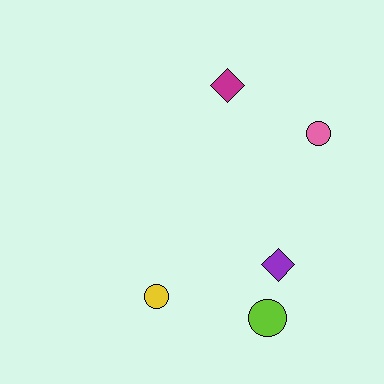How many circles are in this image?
There are 3 circles.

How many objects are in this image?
There are 5 objects.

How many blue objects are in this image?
There are no blue objects.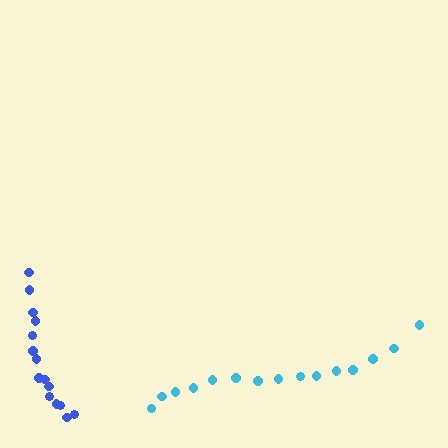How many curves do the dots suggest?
There are 2 distinct paths.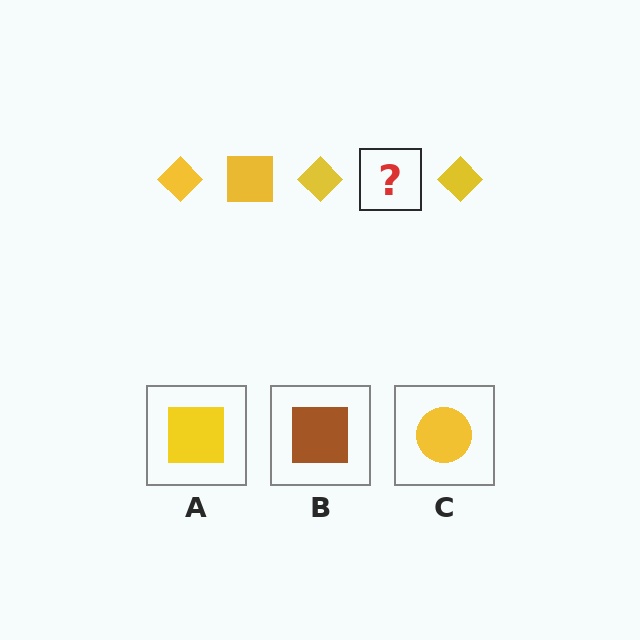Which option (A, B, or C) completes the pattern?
A.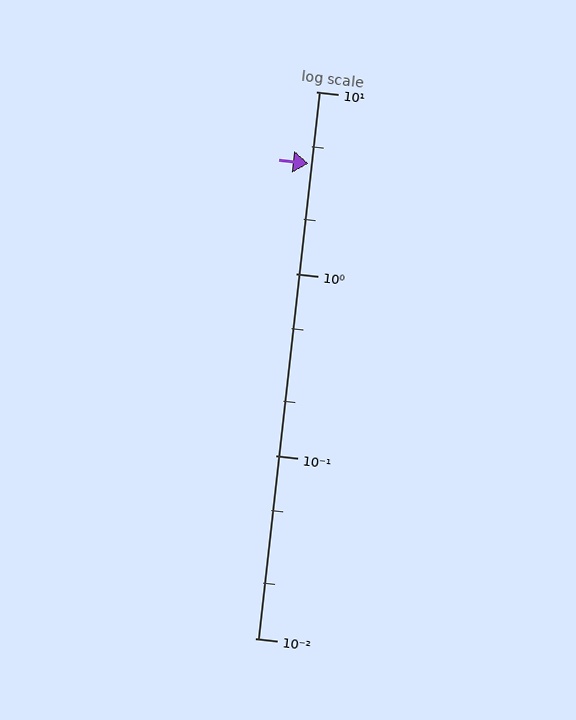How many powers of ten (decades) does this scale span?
The scale spans 3 decades, from 0.01 to 10.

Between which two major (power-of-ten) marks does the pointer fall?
The pointer is between 1 and 10.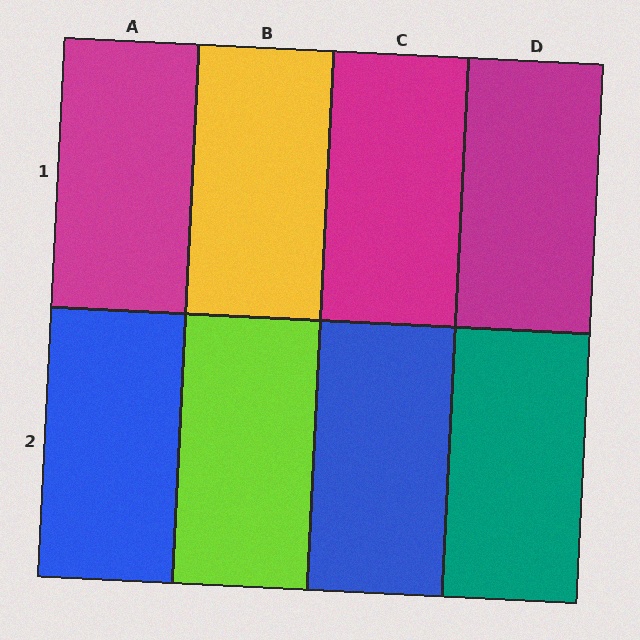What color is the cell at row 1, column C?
Magenta.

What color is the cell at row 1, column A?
Magenta.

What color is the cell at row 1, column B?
Yellow.